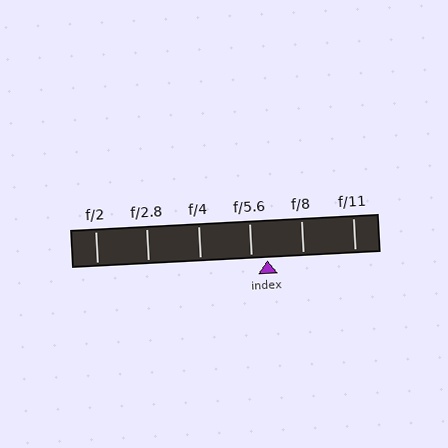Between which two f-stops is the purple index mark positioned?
The index mark is between f/5.6 and f/8.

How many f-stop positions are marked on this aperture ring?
There are 6 f-stop positions marked.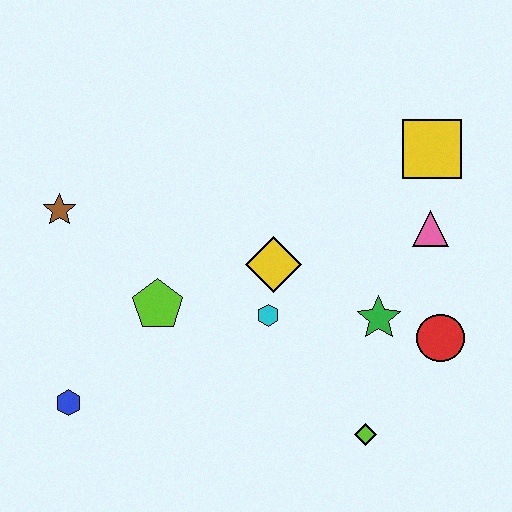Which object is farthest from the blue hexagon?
The yellow square is farthest from the blue hexagon.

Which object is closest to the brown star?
The lime pentagon is closest to the brown star.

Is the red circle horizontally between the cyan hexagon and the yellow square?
No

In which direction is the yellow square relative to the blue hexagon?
The yellow square is to the right of the blue hexagon.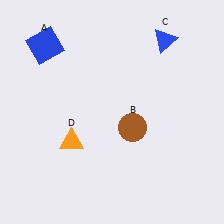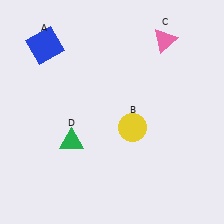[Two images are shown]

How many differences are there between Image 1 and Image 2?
There are 3 differences between the two images.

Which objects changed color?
B changed from brown to yellow. C changed from blue to pink. D changed from orange to green.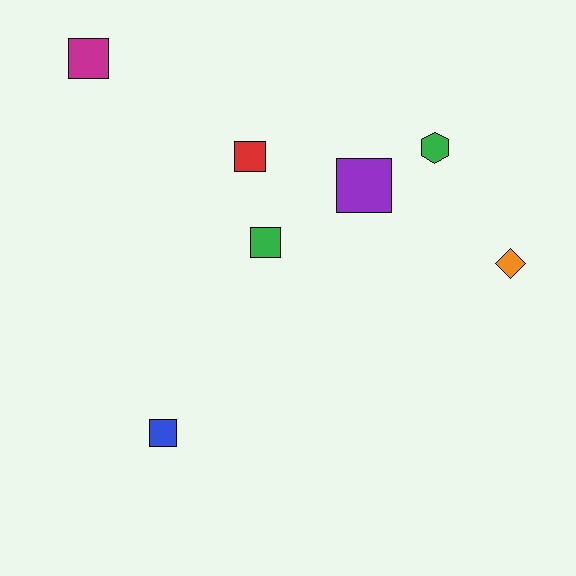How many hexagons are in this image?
There is 1 hexagon.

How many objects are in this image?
There are 7 objects.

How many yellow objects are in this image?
There are no yellow objects.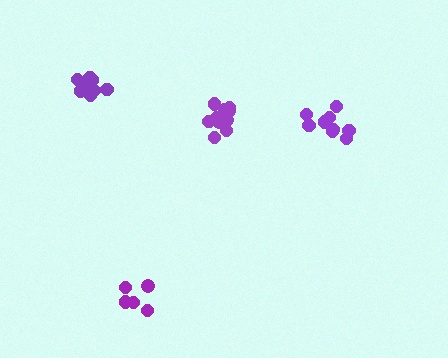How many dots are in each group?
Group 1: 11 dots, Group 2: 8 dots, Group 3: 5 dots, Group 4: 9 dots (33 total).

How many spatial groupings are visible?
There are 4 spatial groupings.